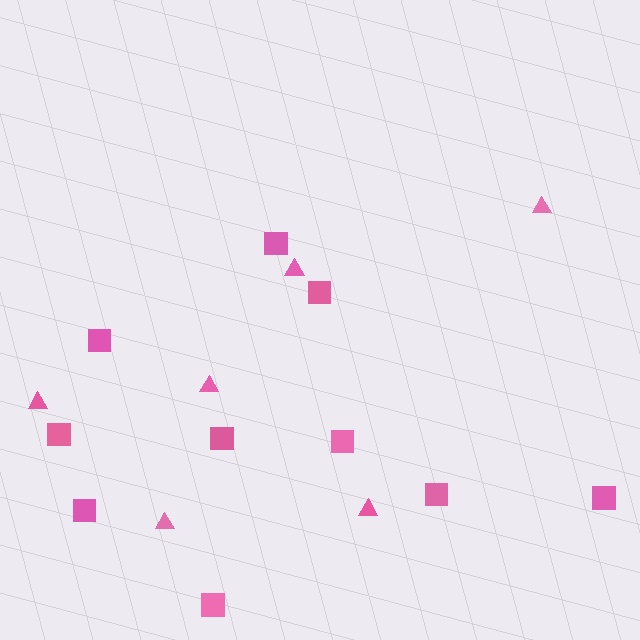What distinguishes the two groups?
There are 2 groups: one group of triangles (6) and one group of squares (10).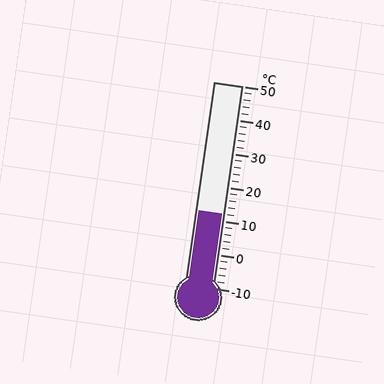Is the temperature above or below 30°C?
The temperature is below 30°C.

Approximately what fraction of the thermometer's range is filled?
The thermometer is filled to approximately 35% of its range.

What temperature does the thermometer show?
The thermometer shows approximately 12°C.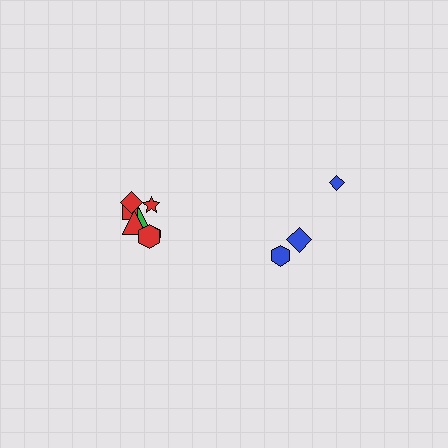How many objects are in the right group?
There are 3 objects.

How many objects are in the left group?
There are 7 objects.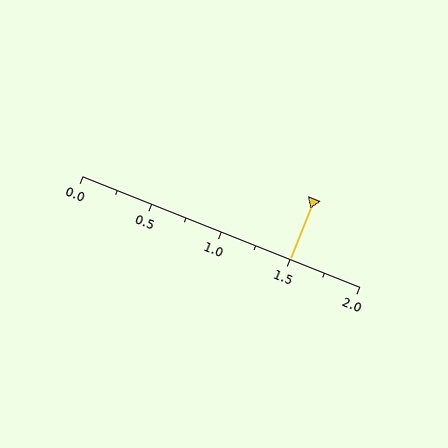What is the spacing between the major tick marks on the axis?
The major ticks are spaced 0.5 apart.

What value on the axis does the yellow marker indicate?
The marker indicates approximately 1.5.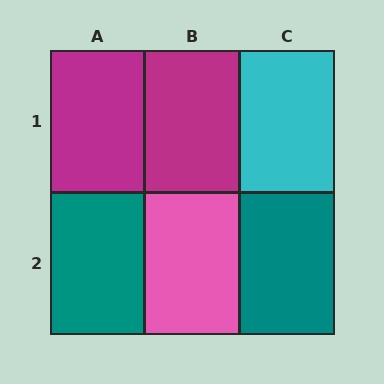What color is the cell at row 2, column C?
Teal.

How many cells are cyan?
1 cell is cyan.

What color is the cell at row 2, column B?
Pink.